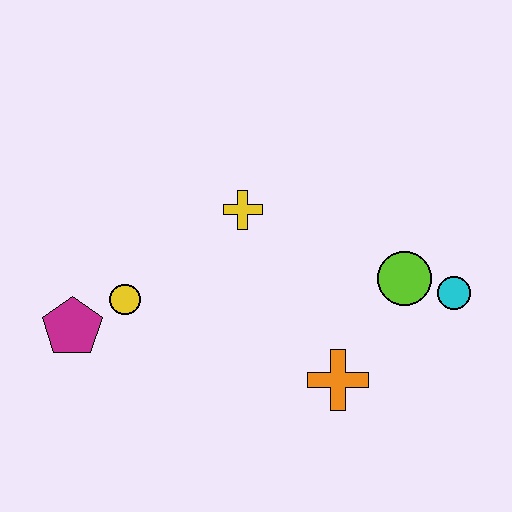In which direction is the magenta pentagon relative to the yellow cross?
The magenta pentagon is to the left of the yellow cross.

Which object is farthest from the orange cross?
The magenta pentagon is farthest from the orange cross.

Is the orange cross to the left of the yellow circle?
No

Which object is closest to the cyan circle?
The lime circle is closest to the cyan circle.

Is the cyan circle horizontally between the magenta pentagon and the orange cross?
No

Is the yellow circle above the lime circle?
No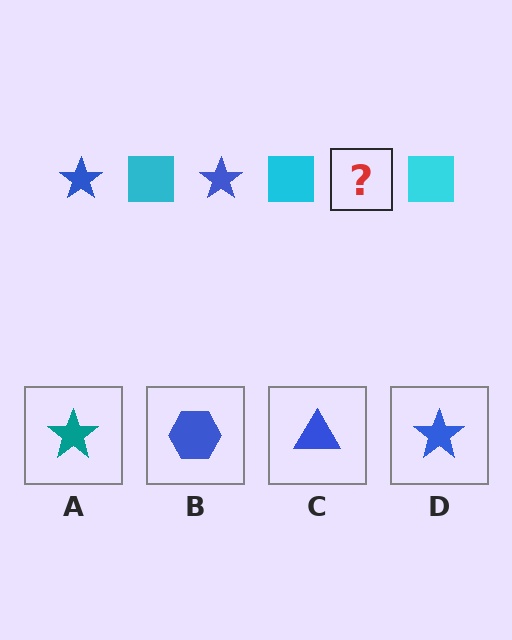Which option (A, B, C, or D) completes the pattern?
D.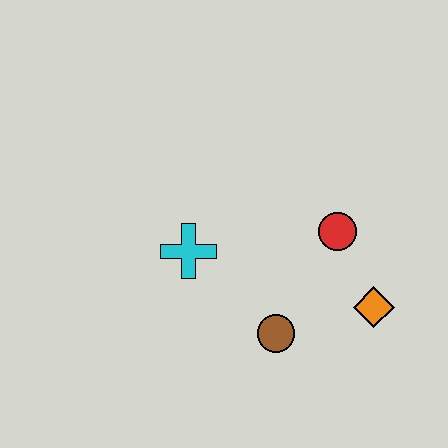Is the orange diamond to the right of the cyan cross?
Yes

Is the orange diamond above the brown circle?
Yes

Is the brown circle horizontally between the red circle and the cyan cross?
Yes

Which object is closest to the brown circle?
The orange diamond is closest to the brown circle.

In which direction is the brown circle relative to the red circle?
The brown circle is below the red circle.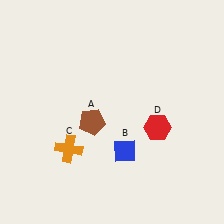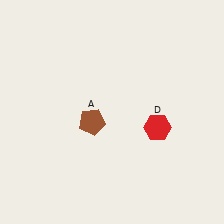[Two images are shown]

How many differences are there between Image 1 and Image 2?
There are 2 differences between the two images.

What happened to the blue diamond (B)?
The blue diamond (B) was removed in Image 2. It was in the bottom-right area of Image 1.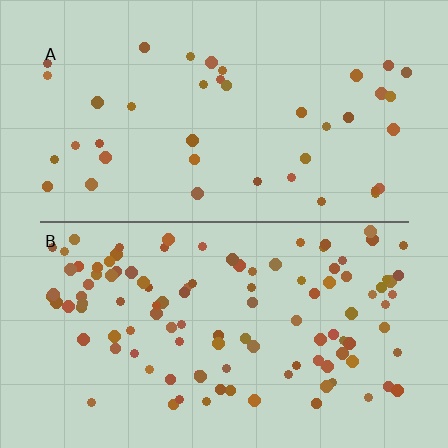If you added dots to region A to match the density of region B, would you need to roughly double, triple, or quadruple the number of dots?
Approximately triple.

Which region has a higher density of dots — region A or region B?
B (the bottom).